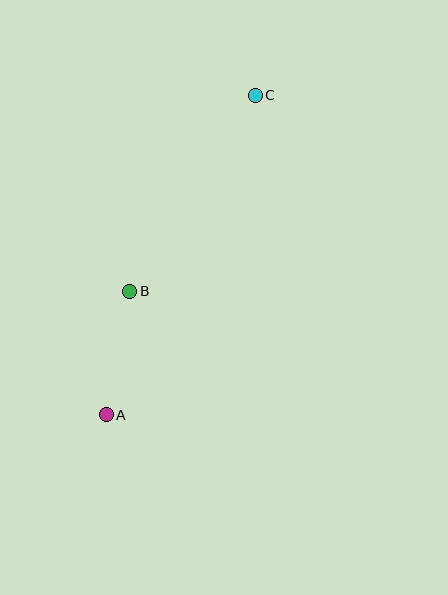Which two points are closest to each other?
Points A and B are closest to each other.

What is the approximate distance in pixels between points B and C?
The distance between B and C is approximately 232 pixels.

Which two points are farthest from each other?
Points A and C are farthest from each other.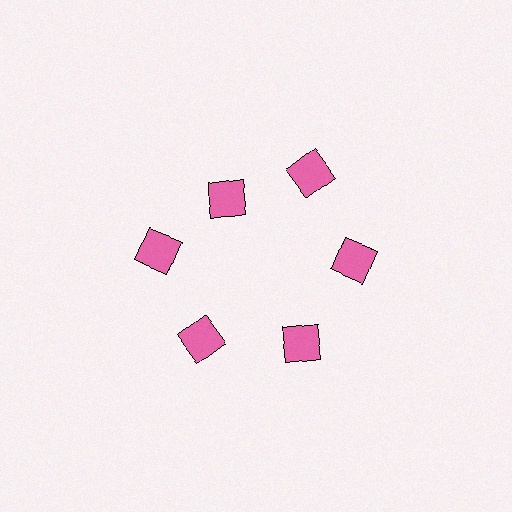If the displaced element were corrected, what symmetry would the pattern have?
It would have 6-fold rotational symmetry — the pattern would map onto itself every 60 degrees.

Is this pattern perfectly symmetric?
No. The 6 pink squares are arranged in a ring, but one element near the 11 o'clock position is pulled inward toward the center, breaking the 6-fold rotational symmetry.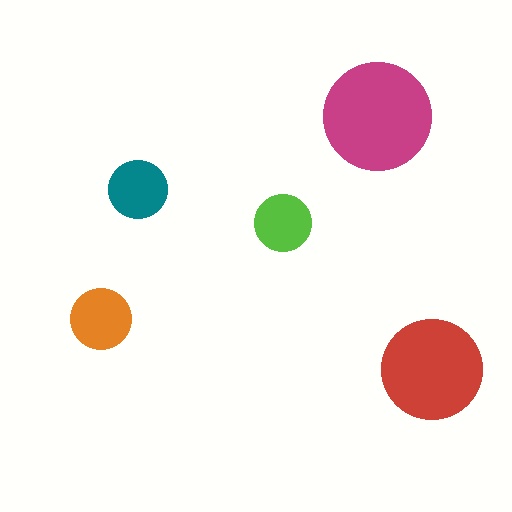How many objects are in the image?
There are 5 objects in the image.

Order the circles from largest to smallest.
the magenta one, the red one, the orange one, the teal one, the lime one.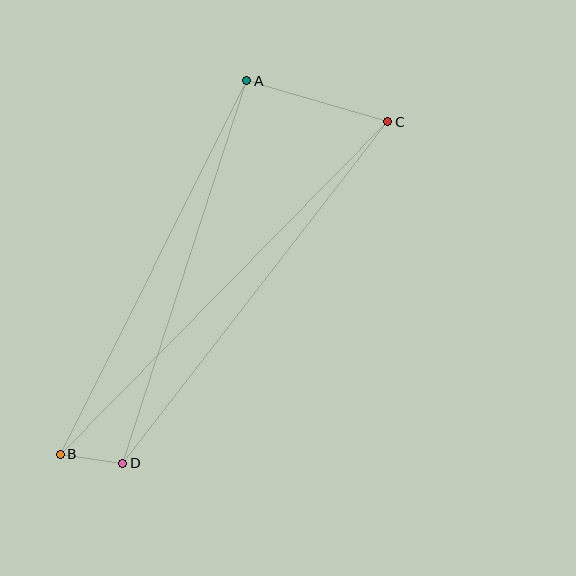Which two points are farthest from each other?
Points B and C are farthest from each other.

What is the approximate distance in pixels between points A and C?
The distance between A and C is approximately 147 pixels.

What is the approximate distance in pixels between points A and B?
The distance between A and B is approximately 417 pixels.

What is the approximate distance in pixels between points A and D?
The distance between A and D is approximately 402 pixels.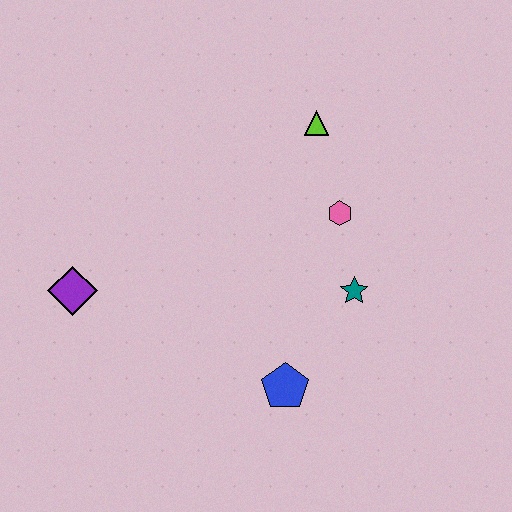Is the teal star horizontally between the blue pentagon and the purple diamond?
No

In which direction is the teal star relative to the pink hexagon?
The teal star is below the pink hexagon.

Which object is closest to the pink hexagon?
The teal star is closest to the pink hexagon.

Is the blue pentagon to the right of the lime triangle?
No